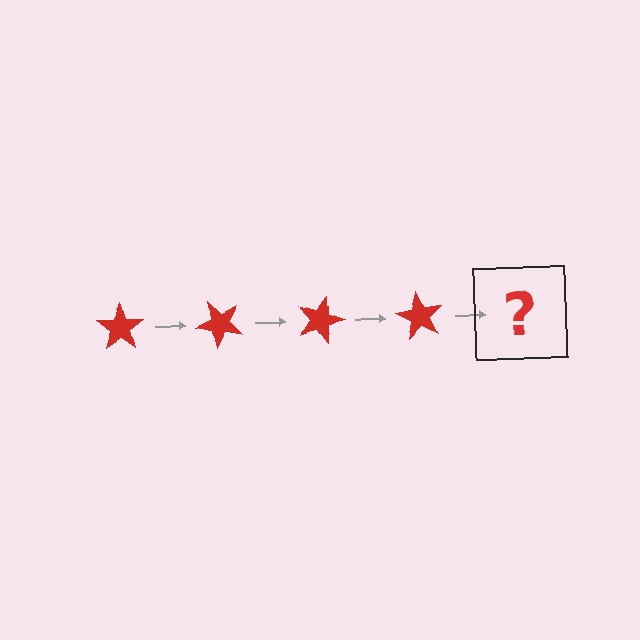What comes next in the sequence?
The next element should be a red star rotated 180 degrees.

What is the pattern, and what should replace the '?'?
The pattern is that the star rotates 45 degrees each step. The '?' should be a red star rotated 180 degrees.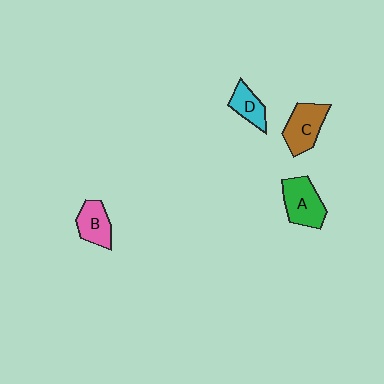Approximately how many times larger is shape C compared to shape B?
Approximately 1.3 times.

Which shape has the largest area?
Shape A (green).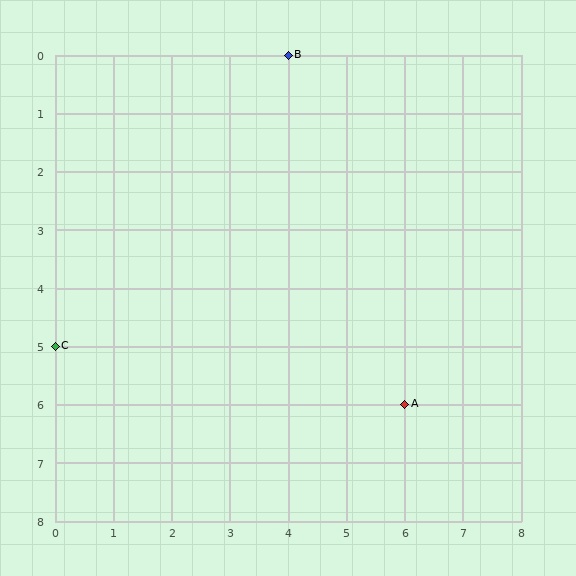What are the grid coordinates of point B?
Point B is at grid coordinates (4, 0).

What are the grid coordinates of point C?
Point C is at grid coordinates (0, 5).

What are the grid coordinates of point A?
Point A is at grid coordinates (6, 6).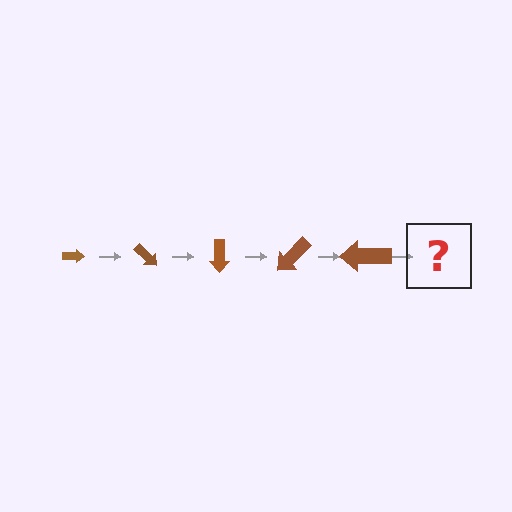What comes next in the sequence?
The next element should be an arrow, larger than the previous one and rotated 225 degrees from the start.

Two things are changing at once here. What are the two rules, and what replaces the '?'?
The two rules are that the arrow grows larger each step and it rotates 45 degrees each step. The '?' should be an arrow, larger than the previous one and rotated 225 degrees from the start.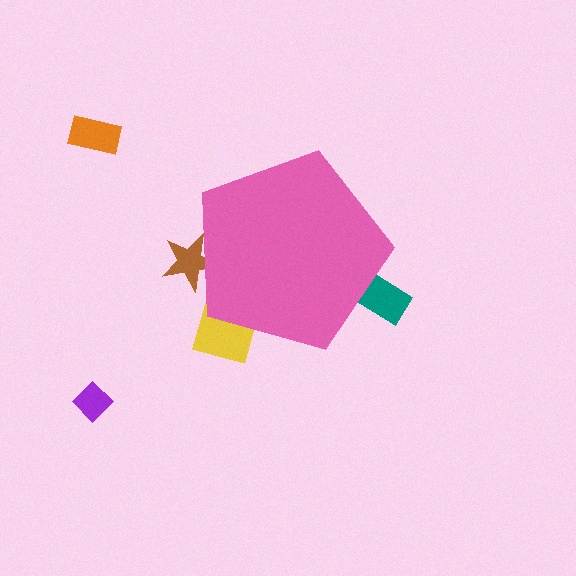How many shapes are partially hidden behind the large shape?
3 shapes are partially hidden.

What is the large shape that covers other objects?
A pink pentagon.